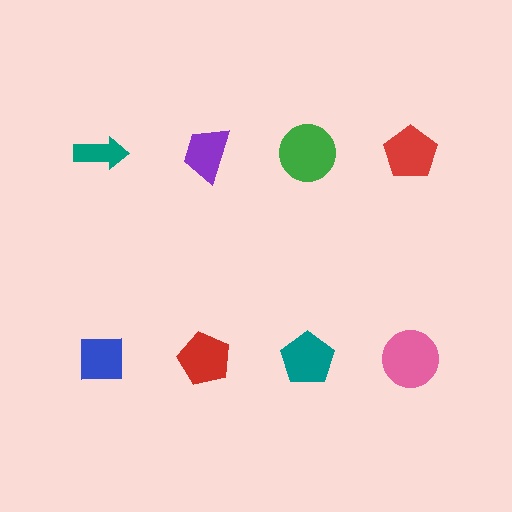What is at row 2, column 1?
A blue square.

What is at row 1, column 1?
A teal arrow.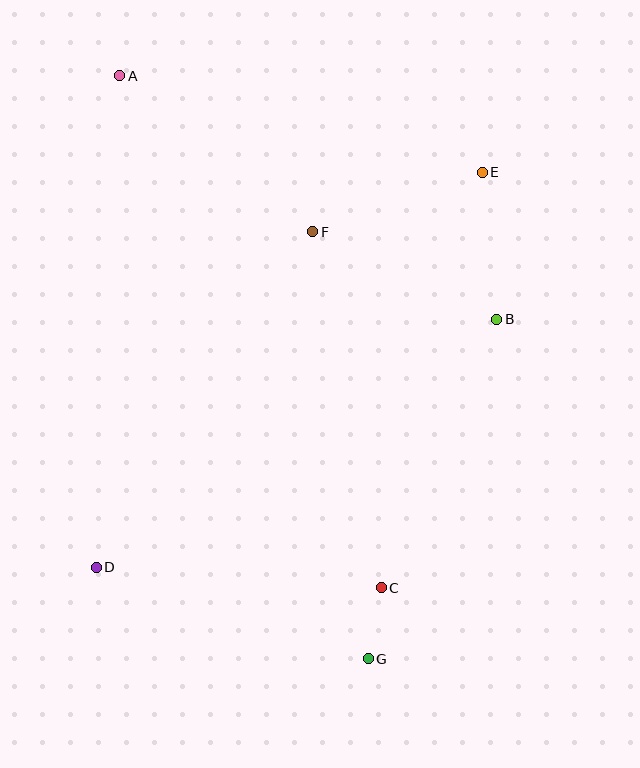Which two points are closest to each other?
Points C and G are closest to each other.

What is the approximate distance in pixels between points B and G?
The distance between B and G is approximately 363 pixels.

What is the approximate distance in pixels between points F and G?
The distance between F and G is approximately 431 pixels.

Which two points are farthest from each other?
Points A and G are farthest from each other.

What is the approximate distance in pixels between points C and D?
The distance between C and D is approximately 286 pixels.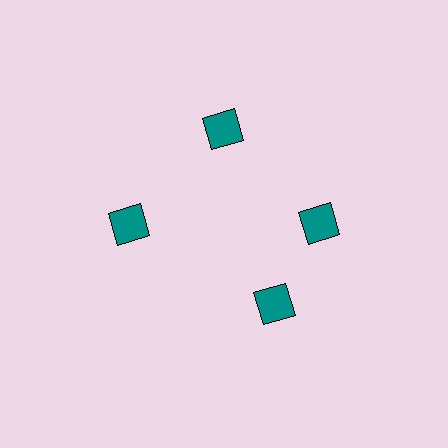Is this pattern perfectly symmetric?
No. The 4 teal diamonds are arranged in a ring, but one element near the 6 o'clock position is rotated out of alignment along the ring, breaking the 4-fold rotational symmetry.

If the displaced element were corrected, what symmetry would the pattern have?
It would have 4-fold rotational symmetry — the pattern would map onto itself every 90 degrees.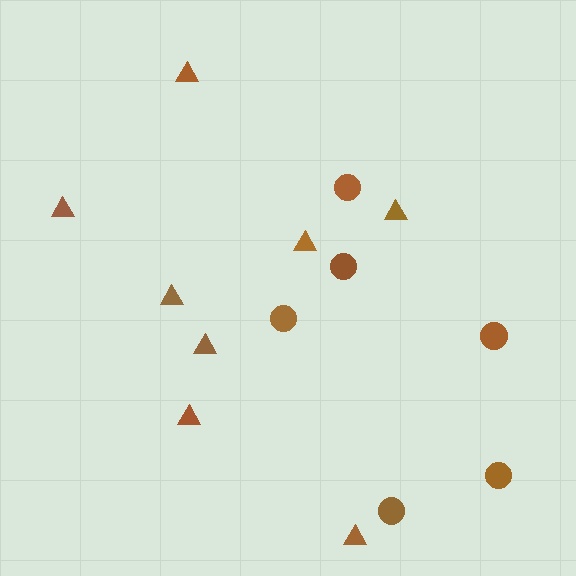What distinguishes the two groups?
There are 2 groups: one group of triangles (8) and one group of circles (6).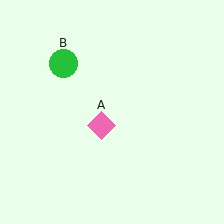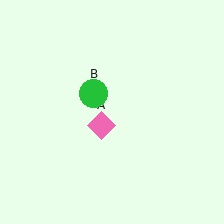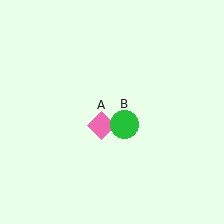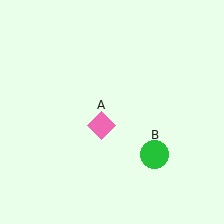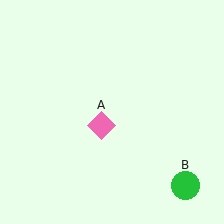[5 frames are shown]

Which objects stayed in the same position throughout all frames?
Pink diamond (object A) remained stationary.